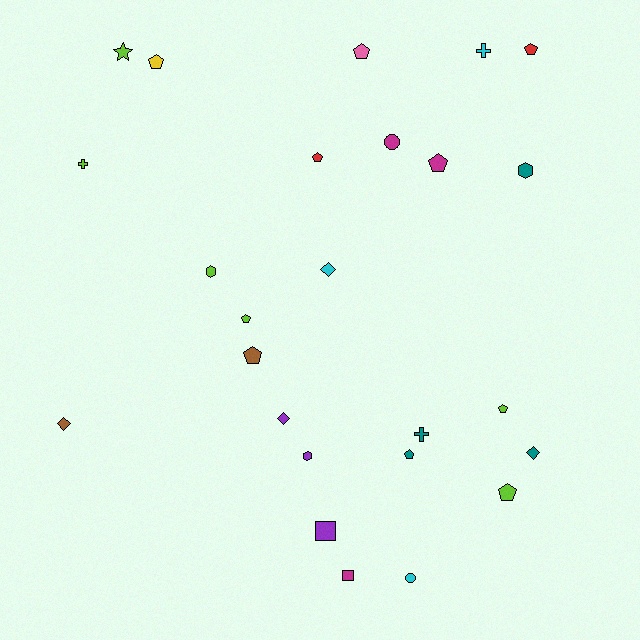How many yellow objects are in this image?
There is 1 yellow object.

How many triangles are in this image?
There are no triangles.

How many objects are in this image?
There are 25 objects.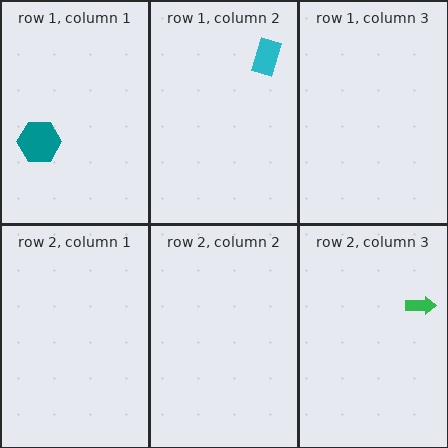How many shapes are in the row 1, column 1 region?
1.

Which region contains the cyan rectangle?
The row 1, column 2 region.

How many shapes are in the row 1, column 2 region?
1.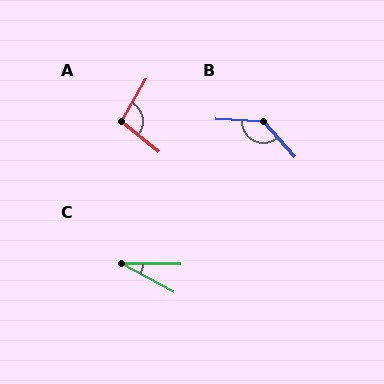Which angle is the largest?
B, at approximately 135 degrees.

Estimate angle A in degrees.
Approximately 99 degrees.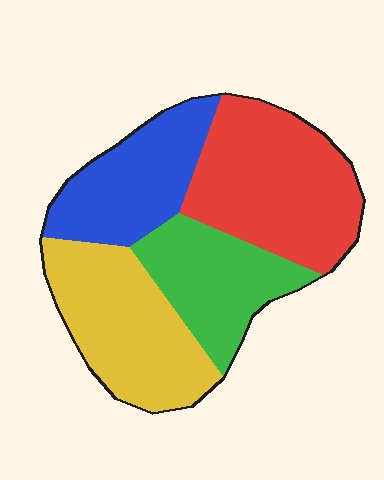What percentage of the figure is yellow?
Yellow covers about 25% of the figure.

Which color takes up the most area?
Red, at roughly 30%.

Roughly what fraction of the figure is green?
Green covers roughly 20% of the figure.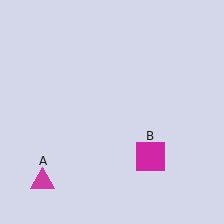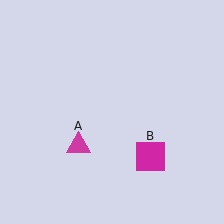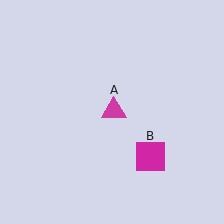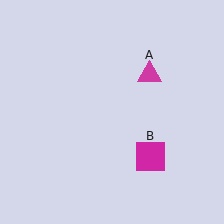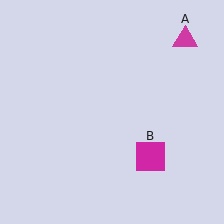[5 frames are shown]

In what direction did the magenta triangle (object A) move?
The magenta triangle (object A) moved up and to the right.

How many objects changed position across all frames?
1 object changed position: magenta triangle (object A).